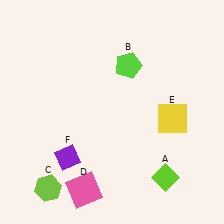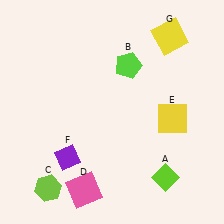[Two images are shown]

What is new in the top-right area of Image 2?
A yellow square (G) was added in the top-right area of Image 2.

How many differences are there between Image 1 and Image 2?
There is 1 difference between the two images.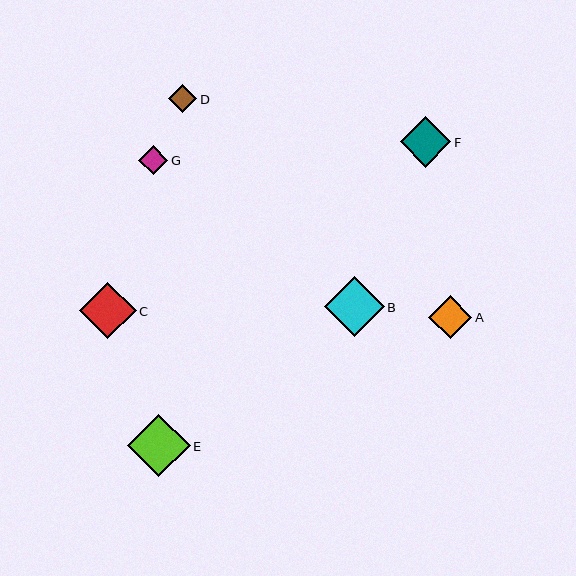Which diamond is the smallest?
Diamond D is the smallest with a size of approximately 28 pixels.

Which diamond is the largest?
Diamond E is the largest with a size of approximately 63 pixels.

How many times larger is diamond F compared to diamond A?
Diamond F is approximately 1.2 times the size of diamond A.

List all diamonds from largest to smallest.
From largest to smallest: E, B, C, F, A, G, D.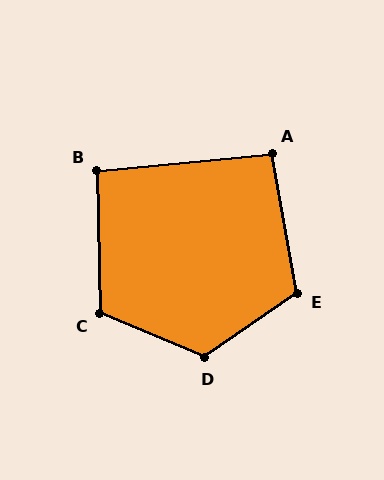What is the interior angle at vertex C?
Approximately 114 degrees (obtuse).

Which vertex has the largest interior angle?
D, at approximately 123 degrees.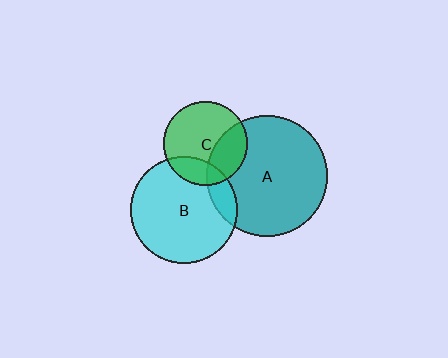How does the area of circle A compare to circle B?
Approximately 1.3 times.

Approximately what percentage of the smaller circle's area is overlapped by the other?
Approximately 20%.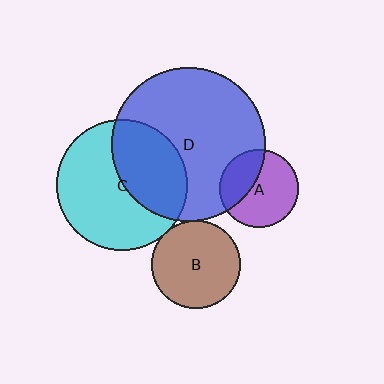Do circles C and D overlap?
Yes.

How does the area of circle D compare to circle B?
Approximately 3.0 times.